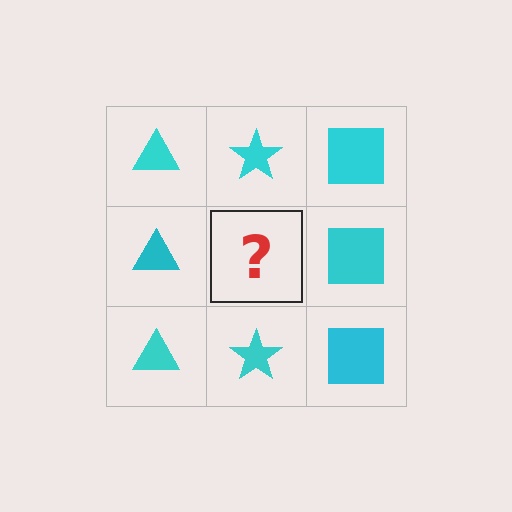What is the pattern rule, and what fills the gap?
The rule is that each column has a consistent shape. The gap should be filled with a cyan star.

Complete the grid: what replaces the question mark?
The question mark should be replaced with a cyan star.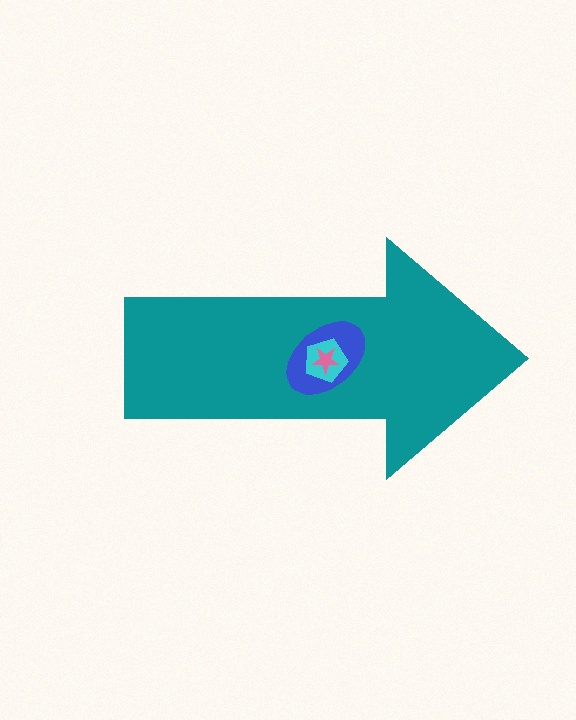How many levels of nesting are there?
4.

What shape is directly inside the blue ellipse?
The cyan pentagon.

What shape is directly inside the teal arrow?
The blue ellipse.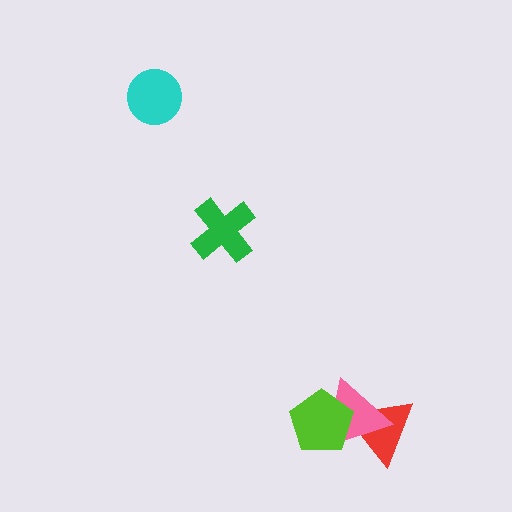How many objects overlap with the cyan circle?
0 objects overlap with the cyan circle.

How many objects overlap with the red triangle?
2 objects overlap with the red triangle.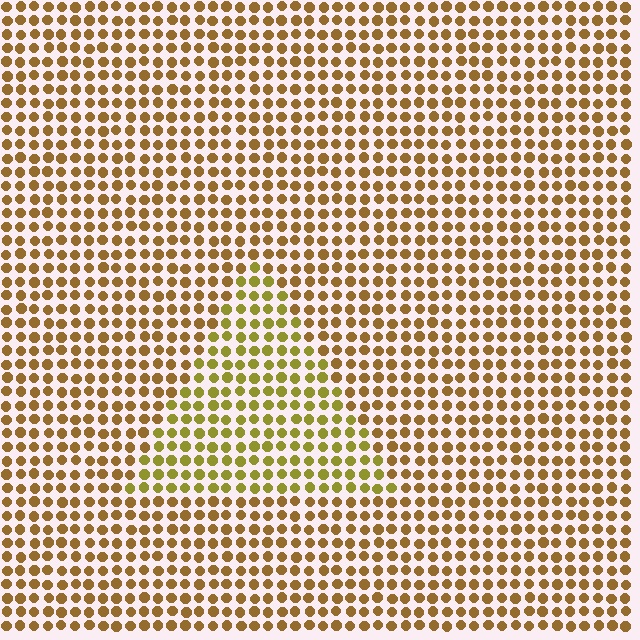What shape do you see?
I see a triangle.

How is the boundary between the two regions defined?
The boundary is defined purely by a slight shift in hue (about 26 degrees). Spacing, size, and orientation are identical on both sides.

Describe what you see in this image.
The image is filled with small brown elements in a uniform arrangement. A triangle-shaped region is visible where the elements are tinted to a slightly different hue, forming a subtle color boundary.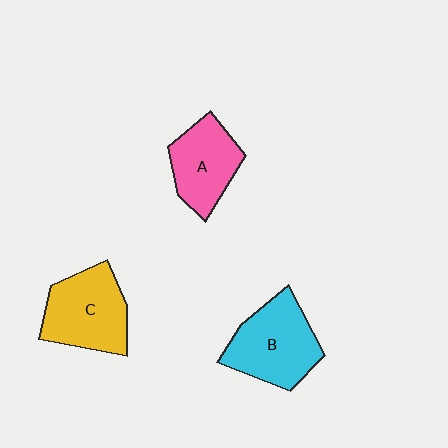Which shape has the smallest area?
Shape A (pink).